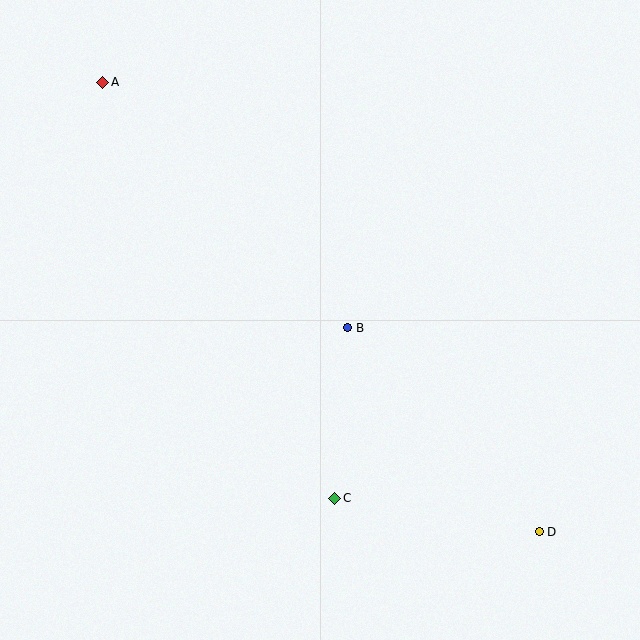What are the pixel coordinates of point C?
Point C is at (334, 498).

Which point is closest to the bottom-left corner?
Point C is closest to the bottom-left corner.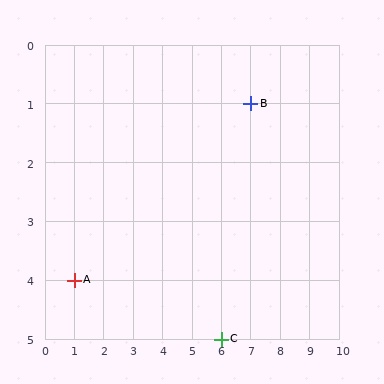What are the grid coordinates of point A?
Point A is at grid coordinates (1, 4).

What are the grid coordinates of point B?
Point B is at grid coordinates (7, 1).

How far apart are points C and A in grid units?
Points C and A are 5 columns and 1 row apart (about 5.1 grid units diagonally).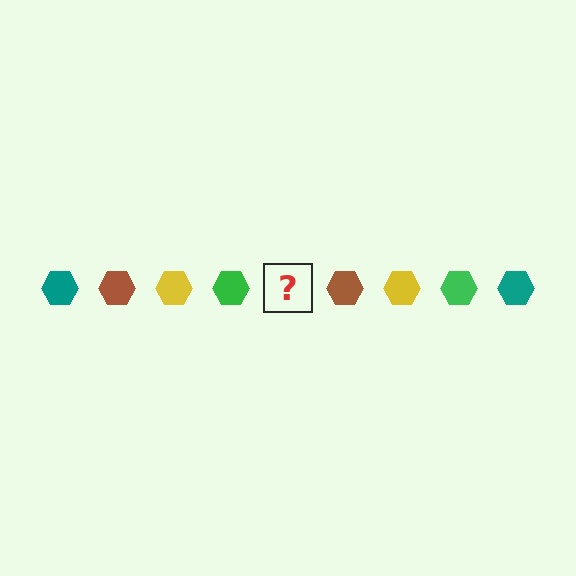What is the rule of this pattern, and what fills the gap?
The rule is that the pattern cycles through teal, brown, yellow, green hexagons. The gap should be filled with a teal hexagon.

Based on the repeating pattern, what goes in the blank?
The blank should be a teal hexagon.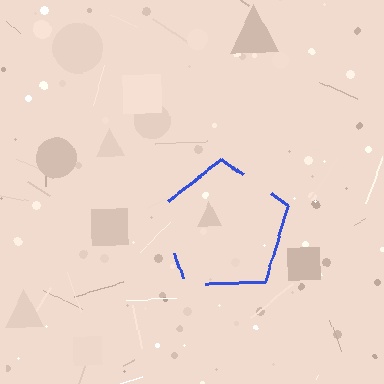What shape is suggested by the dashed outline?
The dashed outline suggests a pentagon.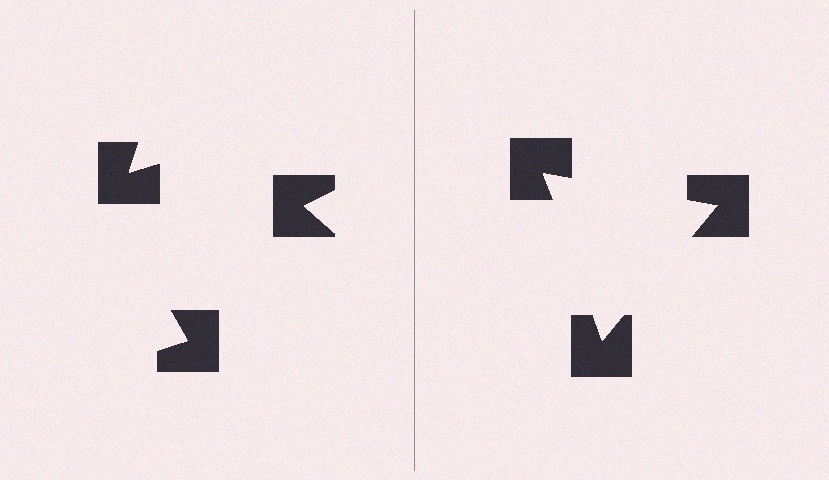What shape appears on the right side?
An illusory triangle.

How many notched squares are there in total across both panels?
6 — 3 on each side.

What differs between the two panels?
The notched squares are positioned identically on both sides; only the wedge orientations differ. On the right they align to a triangle; on the left they are misaligned.